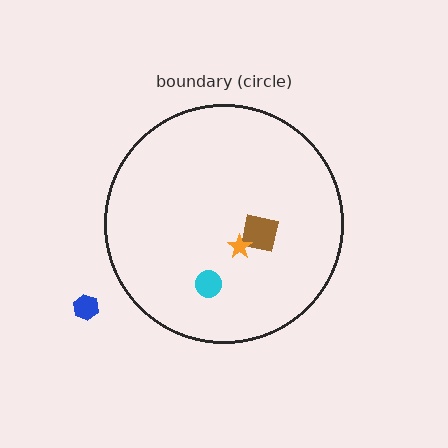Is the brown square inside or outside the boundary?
Inside.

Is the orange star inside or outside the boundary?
Inside.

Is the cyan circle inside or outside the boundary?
Inside.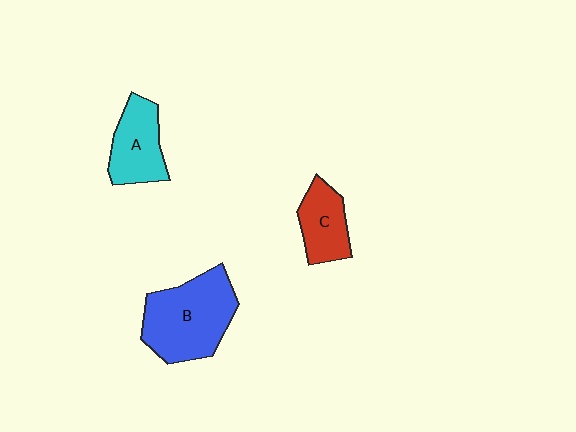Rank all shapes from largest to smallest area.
From largest to smallest: B (blue), A (cyan), C (red).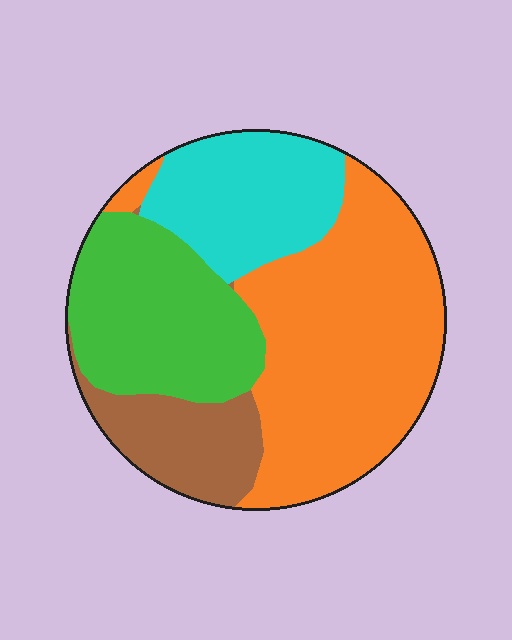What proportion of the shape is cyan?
Cyan takes up about one fifth (1/5) of the shape.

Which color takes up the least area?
Brown, at roughly 15%.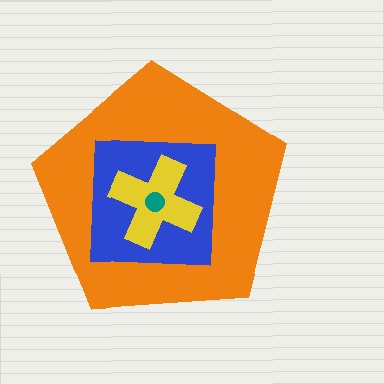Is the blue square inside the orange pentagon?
Yes.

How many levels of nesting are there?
4.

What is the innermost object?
The teal circle.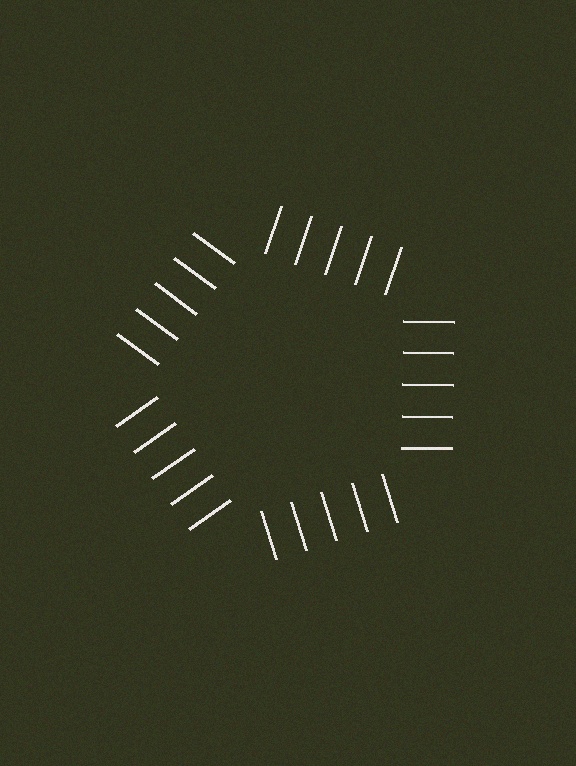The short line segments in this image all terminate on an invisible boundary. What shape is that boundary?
An illusory pentagon — the line segments terminate on its edges but no continuous stroke is drawn.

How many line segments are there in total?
25 — 5 along each of the 5 edges.